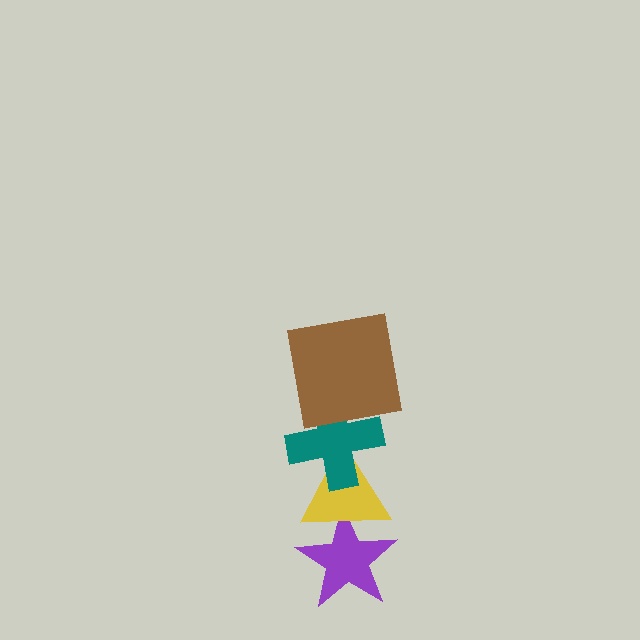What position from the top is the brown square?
The brown square is 1st from the top.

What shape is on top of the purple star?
The yellow triangle is on top of the purple star.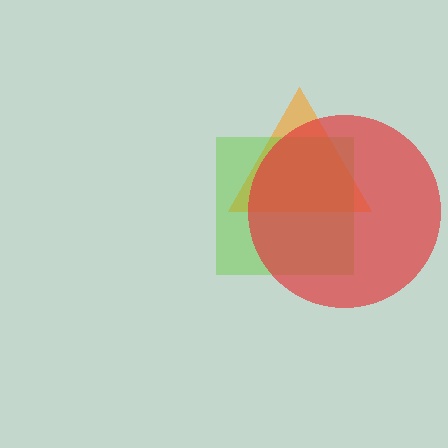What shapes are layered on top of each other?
The layered shapes are: an orange triangle, a lime square, a red circle.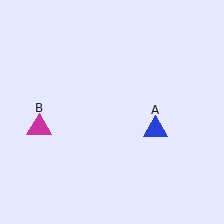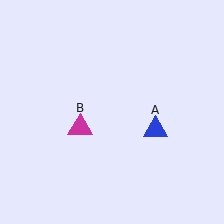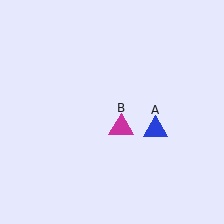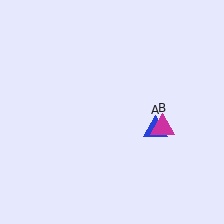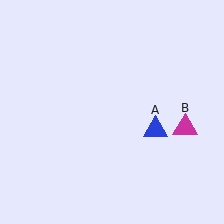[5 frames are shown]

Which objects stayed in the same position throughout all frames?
Blue triangle (object A) remained stationary.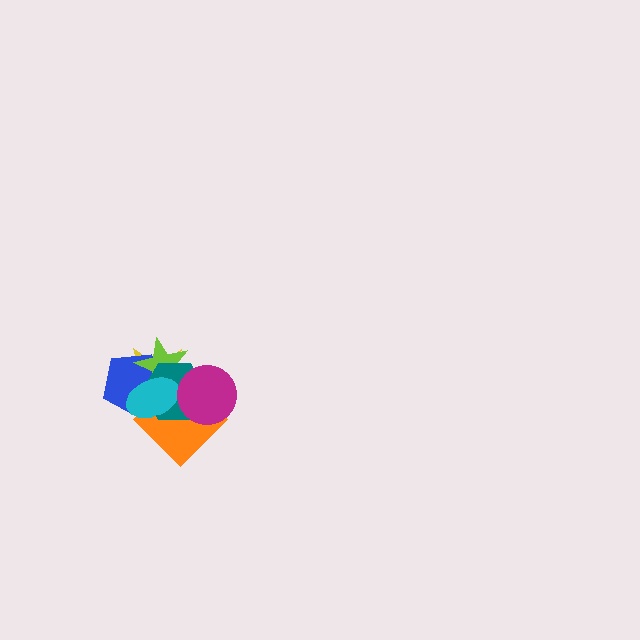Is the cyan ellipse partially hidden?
No, no other shape covers it.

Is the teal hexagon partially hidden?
Yes, it is partially covered by another shape.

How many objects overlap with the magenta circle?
3 objects overlap with the magenta circle.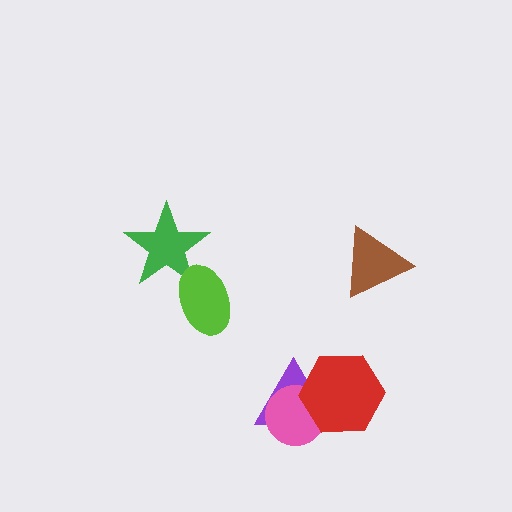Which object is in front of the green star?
The lime ellipse is in front of the green star.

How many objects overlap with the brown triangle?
0 objects overlap with the brown triangle.